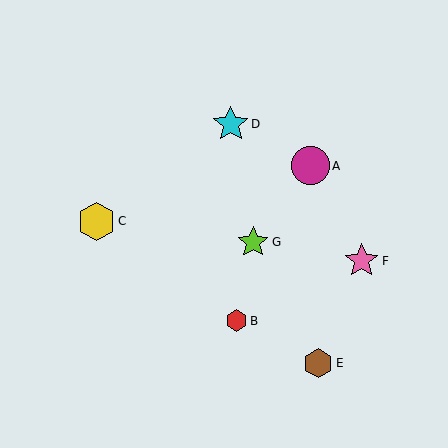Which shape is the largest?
The yellow hexagon (labeled C) is the largest.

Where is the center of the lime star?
The center of the lime star is at (253, 242).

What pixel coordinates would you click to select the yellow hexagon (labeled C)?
Click at (96, 222) to select the yellow hexagon C.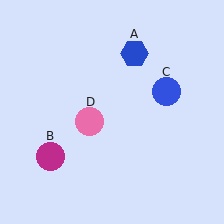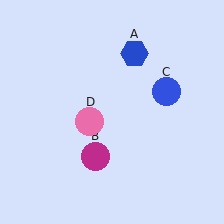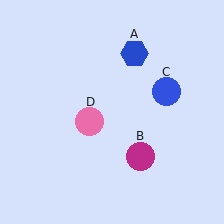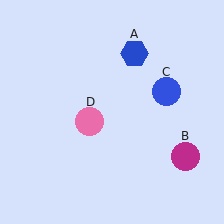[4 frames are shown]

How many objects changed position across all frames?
1 object changed position: magenta circle (object B).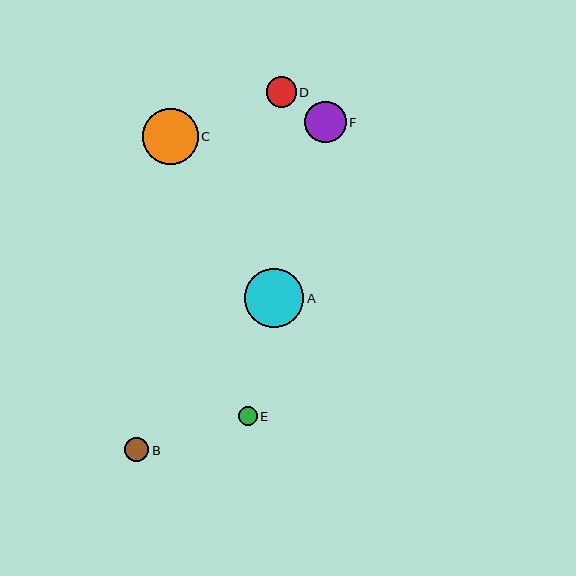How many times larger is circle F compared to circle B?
Circle F is approximately 1.8 times the size of circle B.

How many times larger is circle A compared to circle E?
Circle A is approximately 3.1 times the size of circle E.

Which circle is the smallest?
Circle E is the smallest with a size of approximately 19 pixels.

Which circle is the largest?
Circle A is the largest with a size of approximately 59 pixels.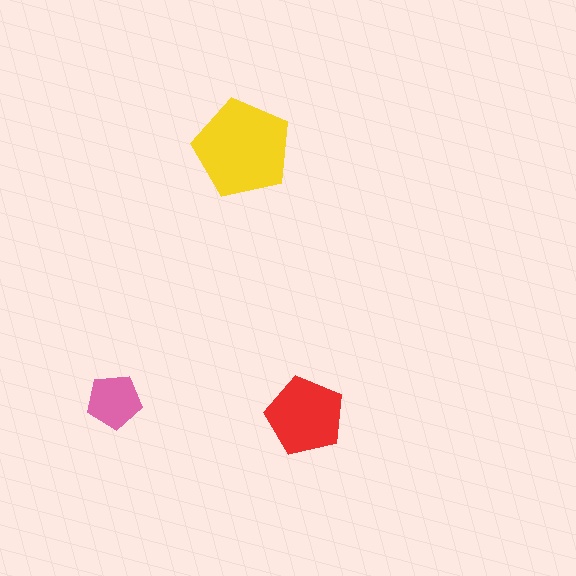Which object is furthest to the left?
The pink pentagon is leftmost.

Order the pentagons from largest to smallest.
the yellow one, the red one, the pink one.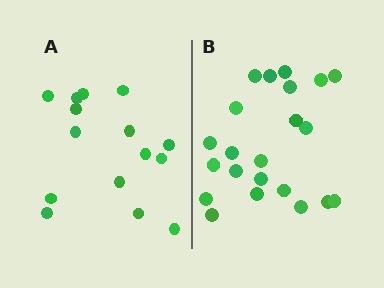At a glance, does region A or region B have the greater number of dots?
Region B (the right region) has more dots.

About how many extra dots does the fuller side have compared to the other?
Region B has roughly 8 or so more dots than region A.